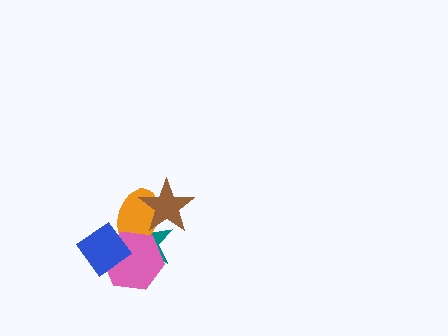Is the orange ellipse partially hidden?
Yes, it is partially covered by another shape.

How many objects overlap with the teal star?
4 objects overlap with the teal star.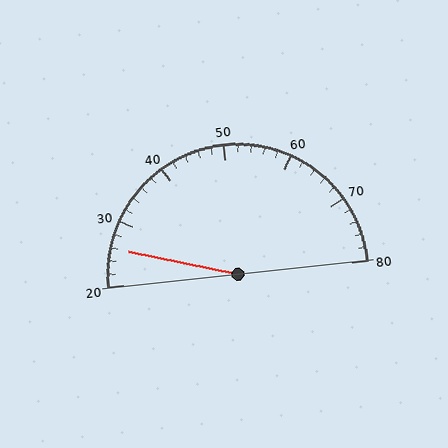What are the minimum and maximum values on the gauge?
The gauge ranges from 20 to 80.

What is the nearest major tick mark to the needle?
The nearest major tick mark is 30.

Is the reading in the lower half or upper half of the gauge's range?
The reading is in the lower half of the range (20 to 80).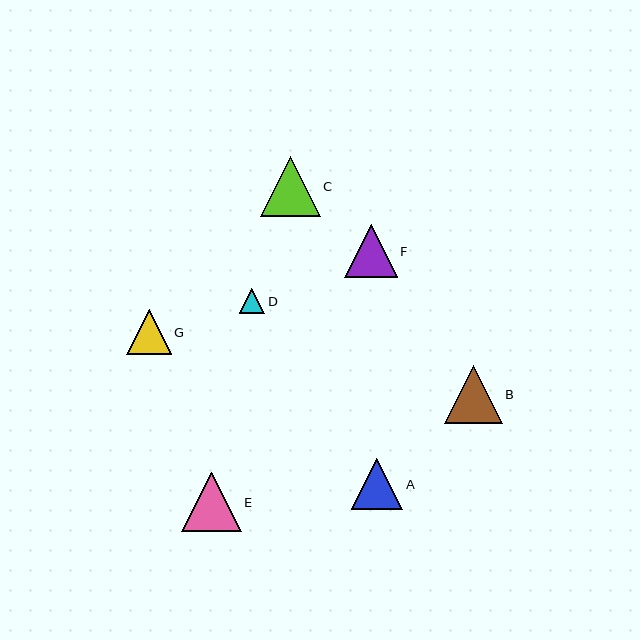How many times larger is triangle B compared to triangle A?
Triangle B is approximately 1.1 times the size of triangle A.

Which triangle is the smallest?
Triangle D is the smallest with a size of approximately 25 pixels.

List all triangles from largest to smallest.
From largest to smallest: C, E, B, F, A, G, D.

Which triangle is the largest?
Triangle C is the largest with a size of approximately 60 pixels.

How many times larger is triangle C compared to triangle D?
Triangle C is approximately 2.4 times the size of triangle D.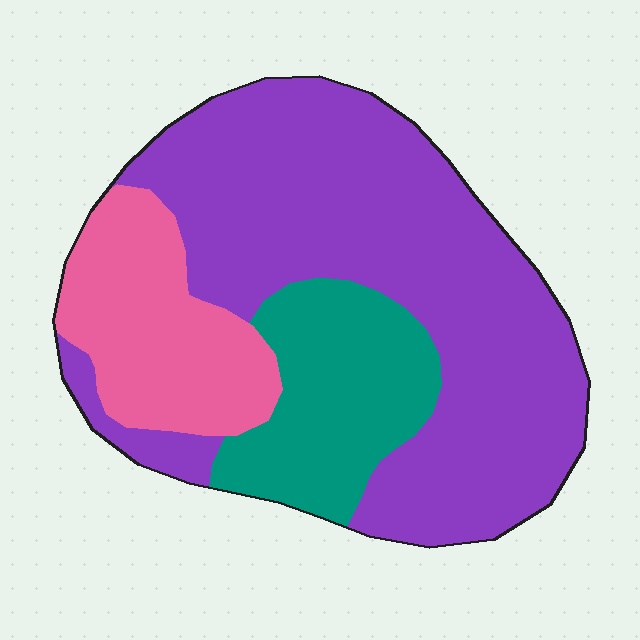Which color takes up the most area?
Purple, at roughly 60%.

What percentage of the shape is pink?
Pink takes up about one fifth (1/5) of the shape.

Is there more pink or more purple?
Purple.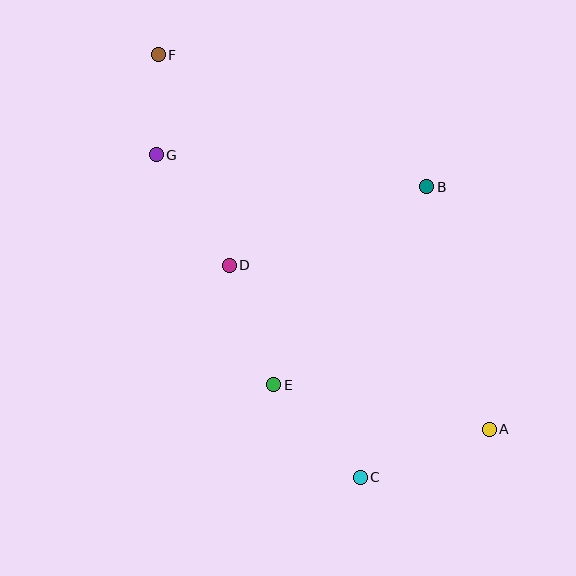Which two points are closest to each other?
Points F and G are closest to each other.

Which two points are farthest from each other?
Points A and F are farthest from each other.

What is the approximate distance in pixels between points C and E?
The distance between C and E is approximately 127 pixels.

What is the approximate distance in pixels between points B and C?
The distance between B and C is approximately 298 pixels.